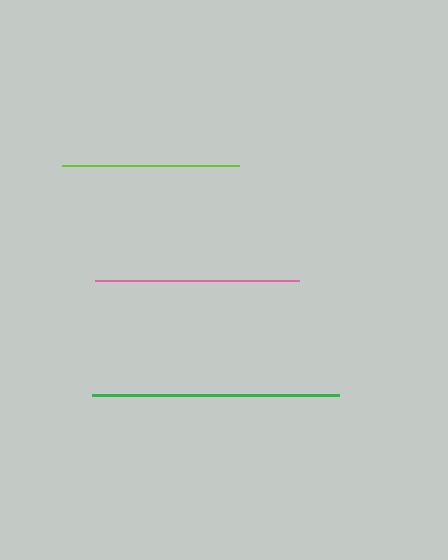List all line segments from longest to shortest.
From longest to shortest: green, pink, lime.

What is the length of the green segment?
The green segment is approximately 247 pixels long.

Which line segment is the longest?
The green line is the longest at approximately 247 pixels.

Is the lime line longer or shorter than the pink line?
The pink line is longer than the lime line.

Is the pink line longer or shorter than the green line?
The green line is longer than the pink line.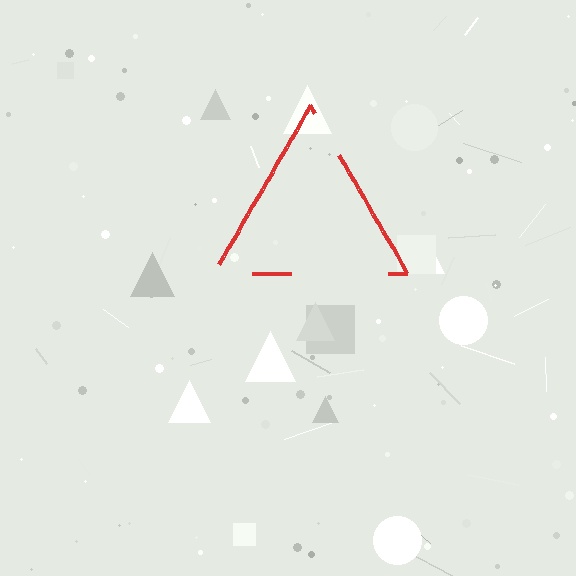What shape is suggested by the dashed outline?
The dashed outline suggests a triangle.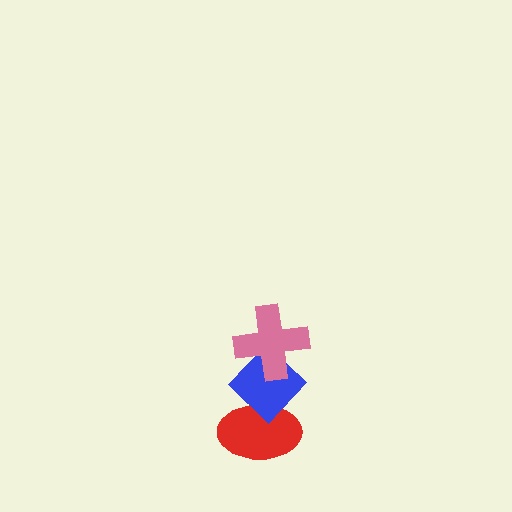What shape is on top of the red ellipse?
The blue diamond is on top of the red ellipse.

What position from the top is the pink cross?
The pink cross is 1st from the top.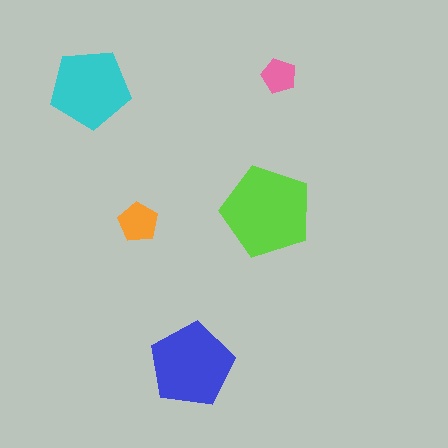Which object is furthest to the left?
The cyan pentagon is leftmost.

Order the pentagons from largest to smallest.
the lime one, the blue one, the cyan one, the orange one, the pink one.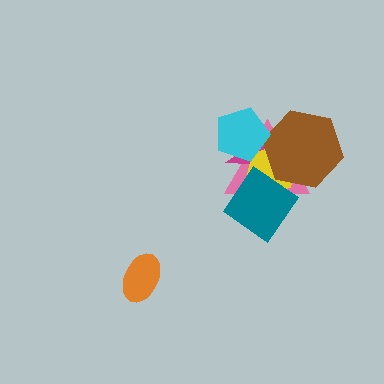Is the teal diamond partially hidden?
No, no other shape covers it.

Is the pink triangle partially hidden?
Yes, it is partially covered by another shape.